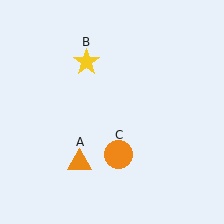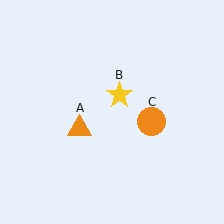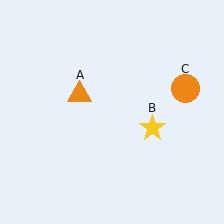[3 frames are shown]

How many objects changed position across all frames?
3 objects changed position: orange triangle (object A), yellow star (object B), orange circle (object C).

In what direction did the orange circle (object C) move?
The orange circle (object C) moved up and to the right.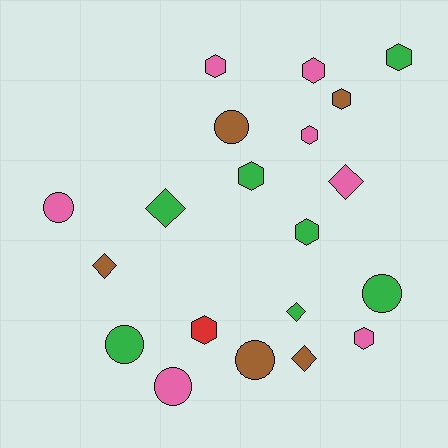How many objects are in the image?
There are 20 objects.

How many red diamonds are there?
There are no red diamonds.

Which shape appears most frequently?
Hexagon, with 9 objects.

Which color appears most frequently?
Pink, with 7 objects.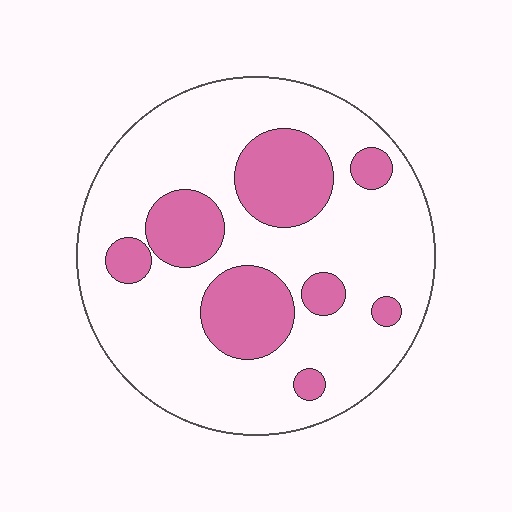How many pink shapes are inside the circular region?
8.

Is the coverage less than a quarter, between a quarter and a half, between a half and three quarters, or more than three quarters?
Between a quarter and a half.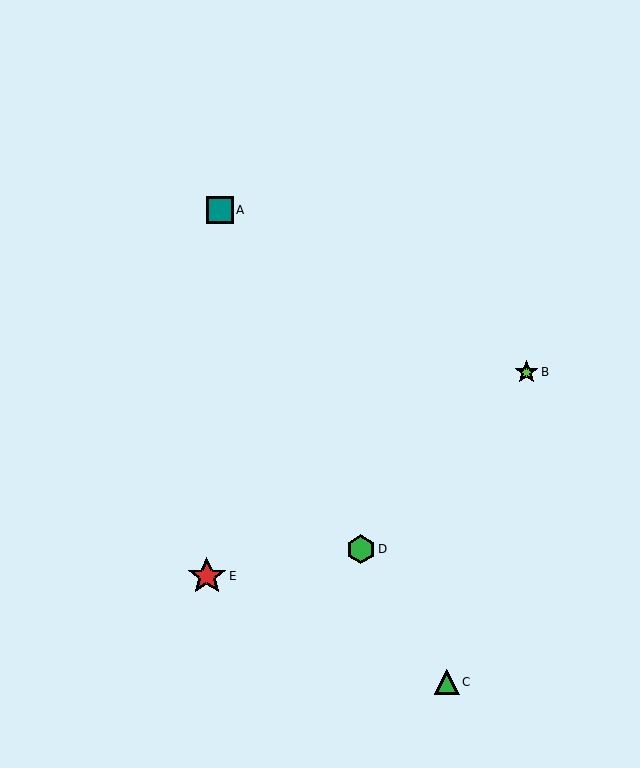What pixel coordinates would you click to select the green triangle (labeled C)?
Click at (447, 682) to select the green triangle C.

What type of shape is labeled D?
Shape D is a green hexagon.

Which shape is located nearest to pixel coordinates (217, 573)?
The red star (labeled E) at (207, 576) is nearest to that location.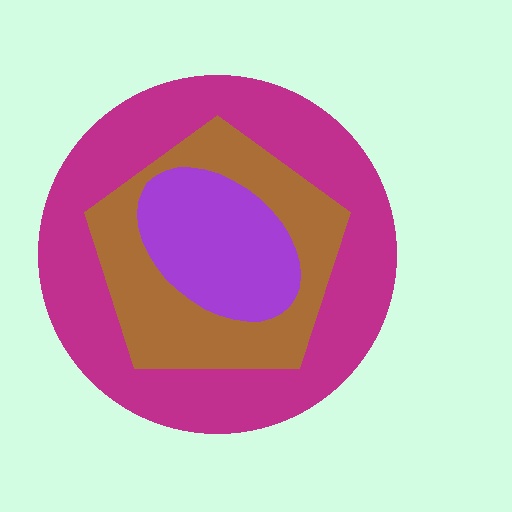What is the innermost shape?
The purple ellipse.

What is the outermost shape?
The magenta circle.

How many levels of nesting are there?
3.